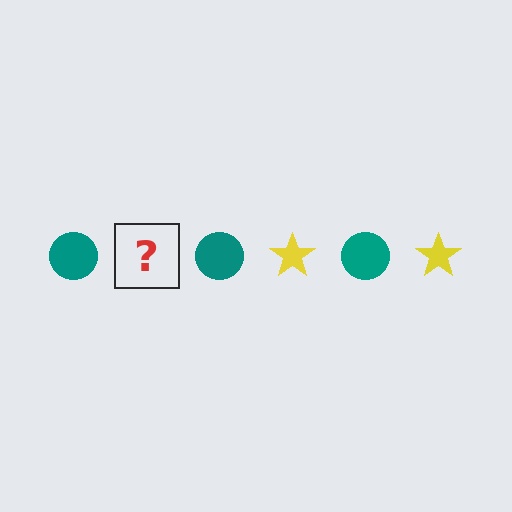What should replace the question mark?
The question mark should be replaced with a yellow star.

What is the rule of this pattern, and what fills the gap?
The rule is that the pattern alternates between teal circle and yellow star. The gap should be filled with a yellow star.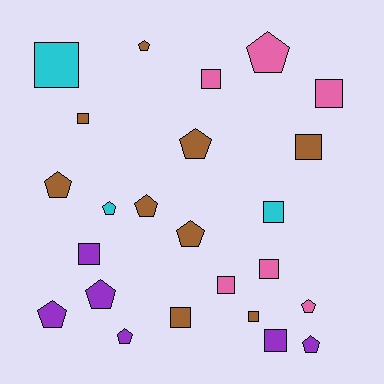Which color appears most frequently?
Brown, with 9 objects.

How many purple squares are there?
There are 2 purple squares.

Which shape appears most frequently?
Square, with 12 objects.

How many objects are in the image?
There are 24 objects.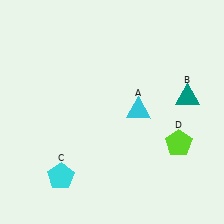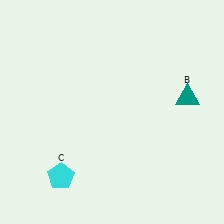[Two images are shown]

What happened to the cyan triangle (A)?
The cyan triangle (A) was removed in Image 2. It was in the top-right area of Image 1.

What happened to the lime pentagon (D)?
The lime pentagon (D) was removed in Image 2. It was in the bottom-right area of Image 1.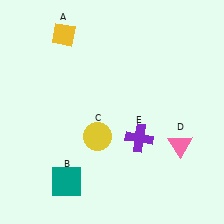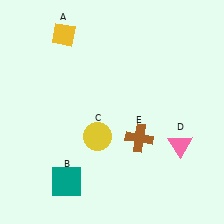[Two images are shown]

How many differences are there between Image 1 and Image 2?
There is 1 difference between the two images.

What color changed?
The cross (E) changed from purple in Image 1 to brown in Image 2.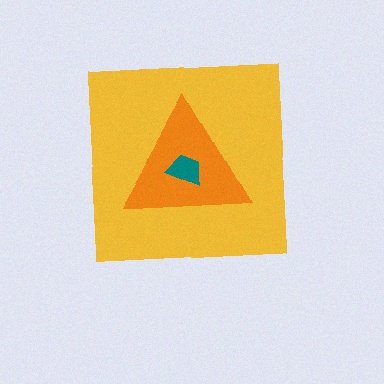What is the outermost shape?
The yellow square.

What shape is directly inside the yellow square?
The orange triangle.